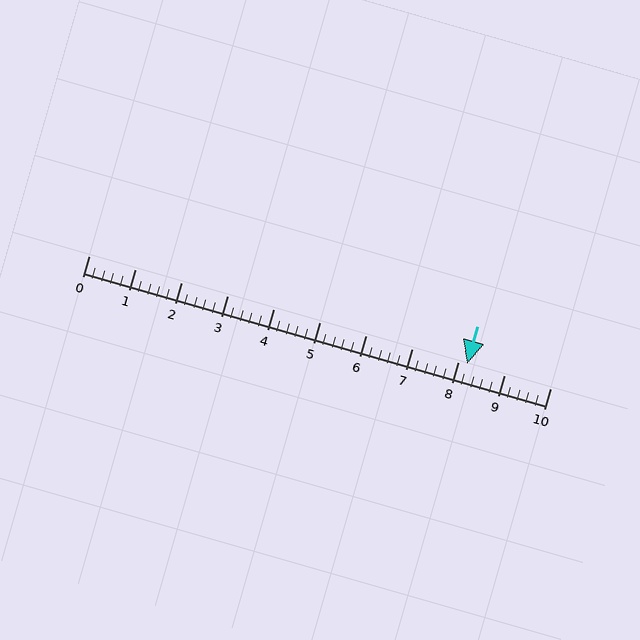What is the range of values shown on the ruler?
The ruler shows values from 0 to 10.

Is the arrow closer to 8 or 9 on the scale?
The arrow is closer to 8.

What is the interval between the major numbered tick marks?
The major tick marks are spaced 1 units apart.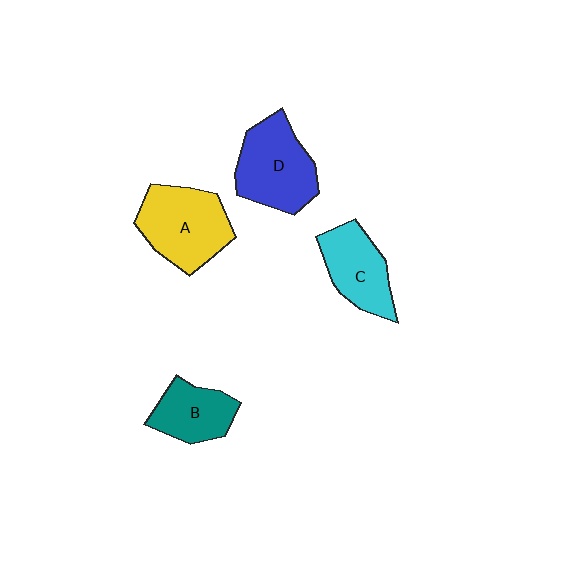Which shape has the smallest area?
Shape B (teal).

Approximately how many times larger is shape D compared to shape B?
Approximately 1.5 times.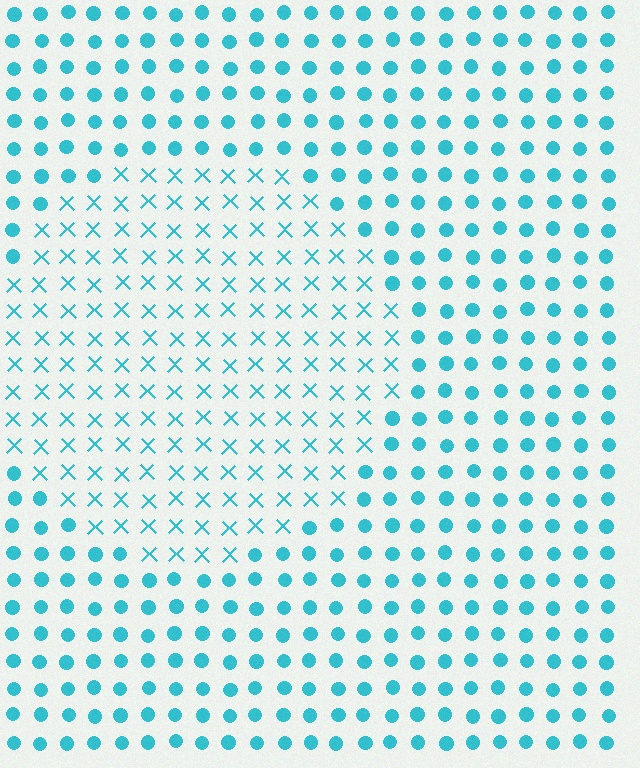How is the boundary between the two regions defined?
The boundary is defined by a change in element shape: X marks inside vs. circles outside. All elements share the same color and spacing.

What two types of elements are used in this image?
The image uses X marks inside the circle region and circles outside it.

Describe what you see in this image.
The image is filled with small cyan elements arranged in a uniform grid. A circle-shaped region contains X marks, while the surrounding area contains circles. The boundary is defined purely by the change in element shape.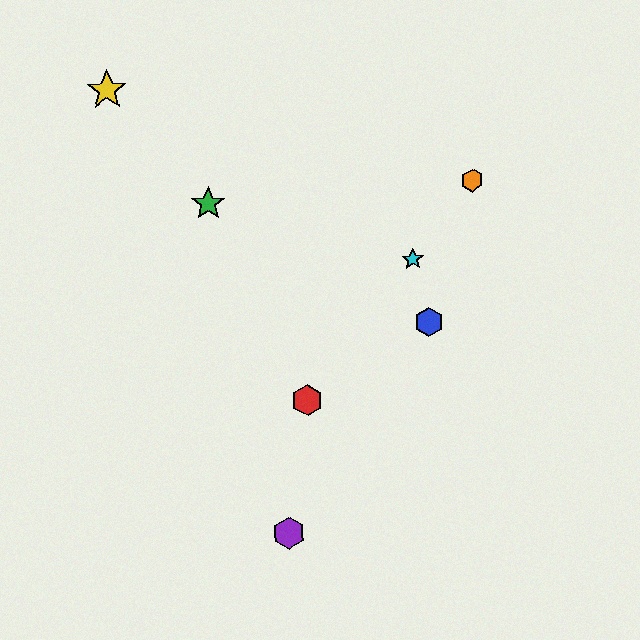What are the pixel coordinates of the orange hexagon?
The orange hexagon is at (472, 180).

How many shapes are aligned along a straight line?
3 shapes (the red hexagon, the orange hexagon, the cyan star) are aligned along a straight line.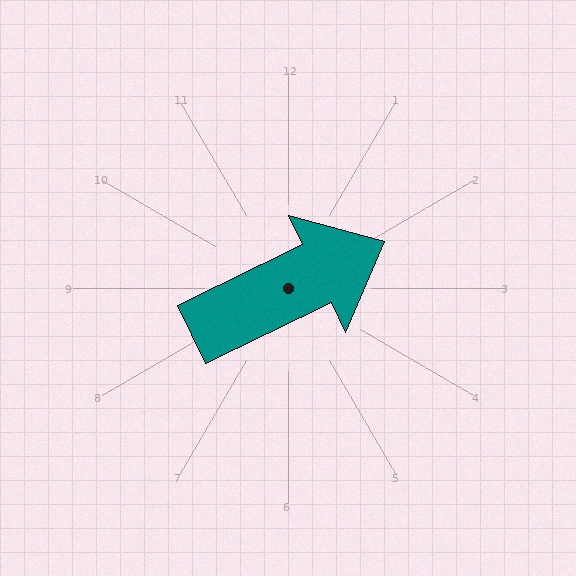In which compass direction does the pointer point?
Northeast.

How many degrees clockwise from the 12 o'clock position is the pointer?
Approximately 64 degrees.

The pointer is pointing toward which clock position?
Roughly 2 o'clock.